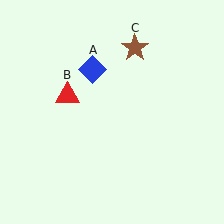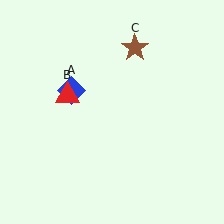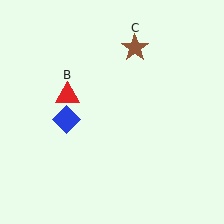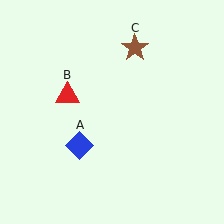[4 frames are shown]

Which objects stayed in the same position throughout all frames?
Red triangle (object B) and brown star (object C) remained stationary.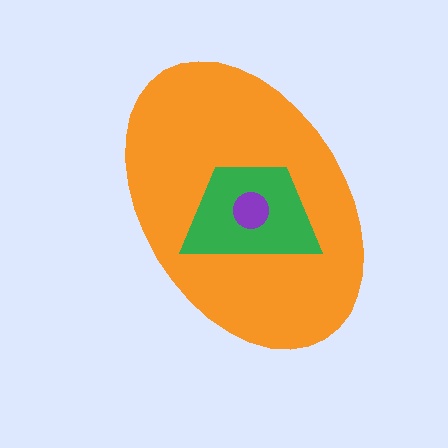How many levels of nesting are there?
3.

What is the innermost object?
The purple circle.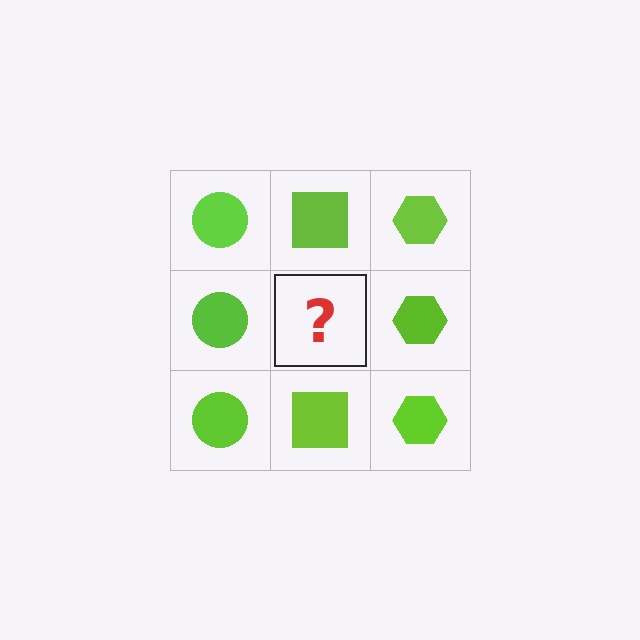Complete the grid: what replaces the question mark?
The question mark should be replaced with a lime square.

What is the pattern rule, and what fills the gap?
The rule is that each column has a consistent shape. The gap should be filled with a lime square.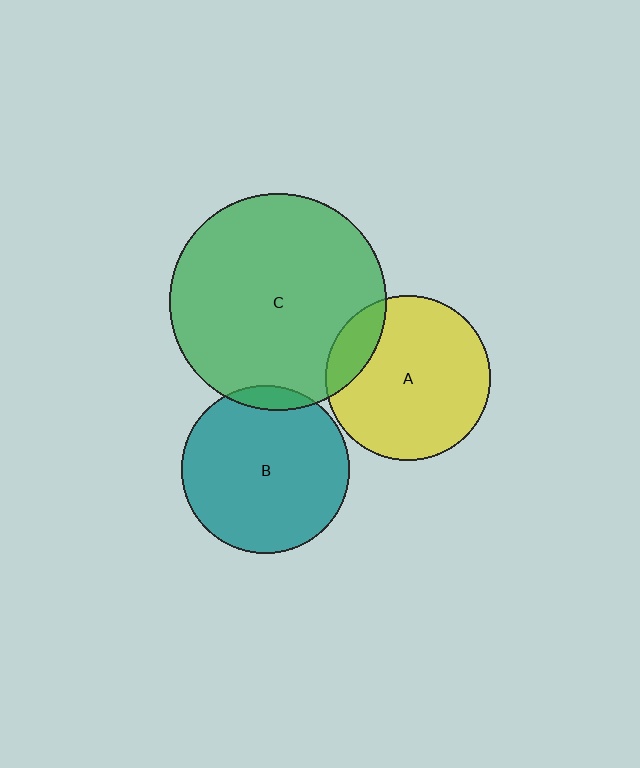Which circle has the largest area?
Circle C (green).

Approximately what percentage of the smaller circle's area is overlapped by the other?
Approximately 5%.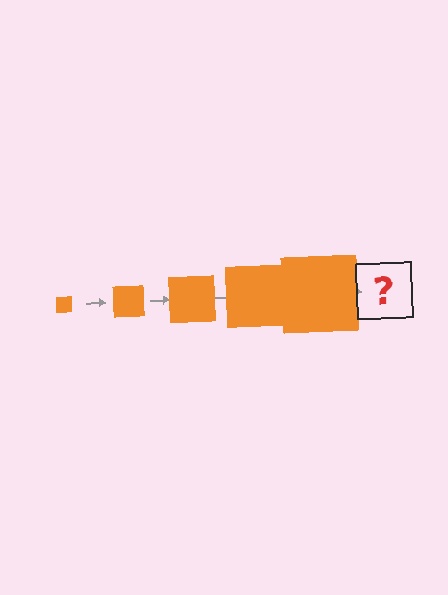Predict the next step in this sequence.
The next step is an orange square, larger than the previous one.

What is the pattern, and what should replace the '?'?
The pattern is that the square gets progressively larger each step. The '?' should be an orange square, larger than the previous one.